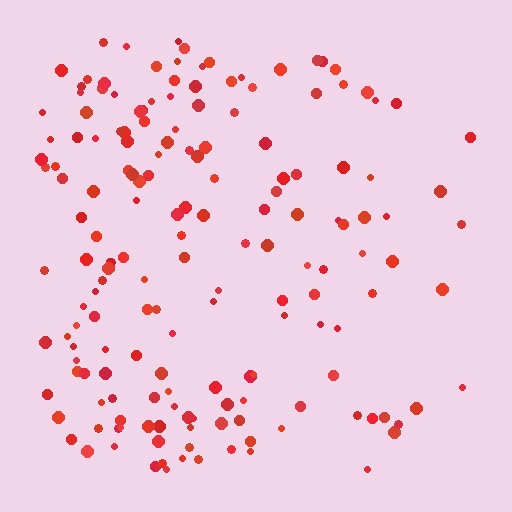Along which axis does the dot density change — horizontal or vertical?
Horizontal.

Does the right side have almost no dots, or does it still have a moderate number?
Still a moderate number, just noticeably fewer than the left.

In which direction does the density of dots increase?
From right to left, with the left side densest.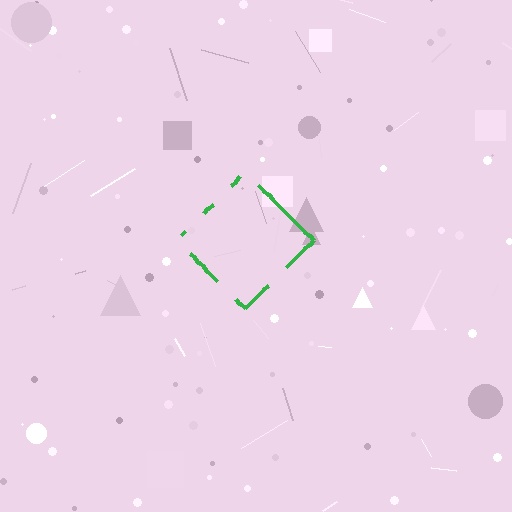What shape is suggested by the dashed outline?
The dashed outline suggests a diamond.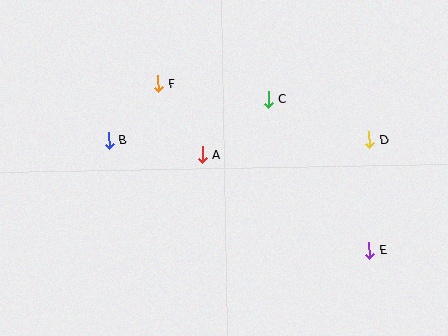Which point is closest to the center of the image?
Point A at (202, 155) is closest to the center.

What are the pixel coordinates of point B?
Point B is at (109, 140).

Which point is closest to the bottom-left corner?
Point B is closest to the bottom-left corner.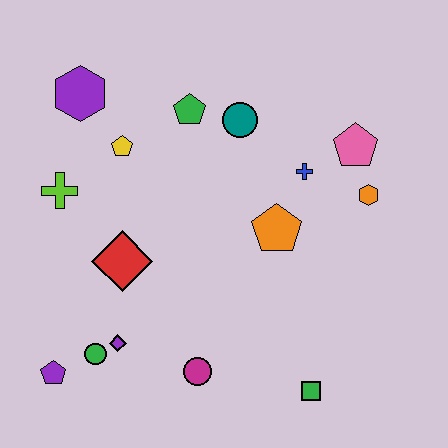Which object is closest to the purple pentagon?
The green circle is closest to the purple pentagon.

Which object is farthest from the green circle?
The pink pentagon is farthest from the green circle.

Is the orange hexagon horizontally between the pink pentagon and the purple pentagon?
No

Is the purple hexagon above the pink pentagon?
Yes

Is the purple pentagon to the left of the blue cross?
Yes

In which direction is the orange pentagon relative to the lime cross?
The orange pentagon is to the right of the lime cross.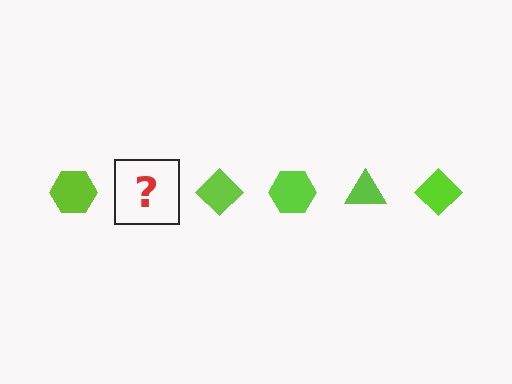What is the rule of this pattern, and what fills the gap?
The rule is that the pattern cycles through hexagon, triangle, diamond shapes in lime. The gap should be filled with a lime triangle.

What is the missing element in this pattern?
The missing element is a lime triangle.